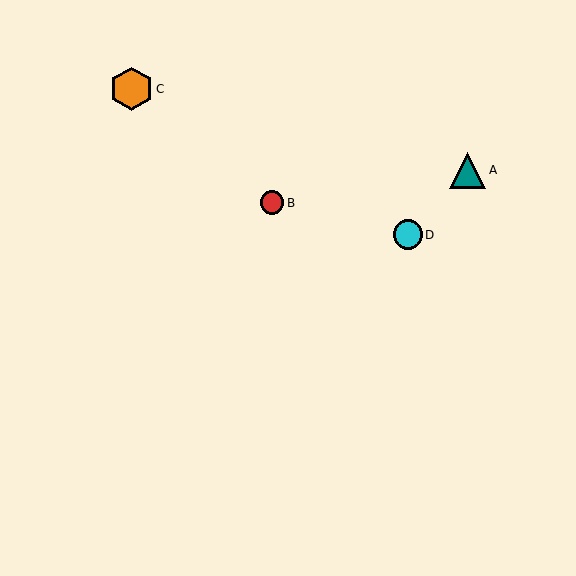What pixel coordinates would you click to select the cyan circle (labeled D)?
Click at (408, 235) to select the cyan circle D.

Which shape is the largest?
The orange hexagon (labeled C) is the largest.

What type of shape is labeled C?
Shape C is an orange hexagon.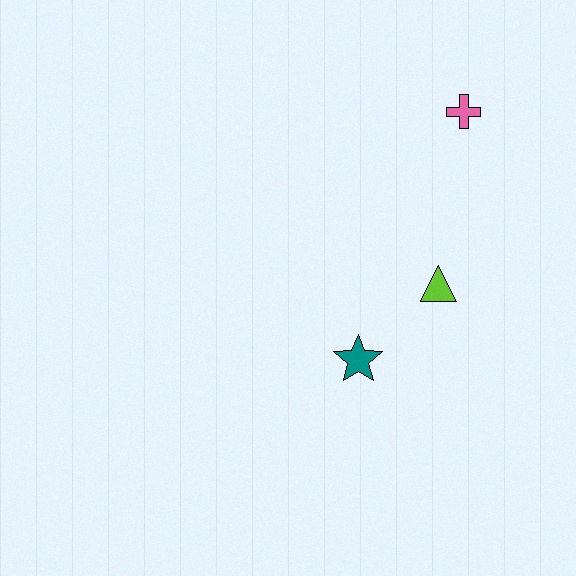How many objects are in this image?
There are 3 objects.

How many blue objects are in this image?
There are no blue objects.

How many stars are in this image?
There is 1 star.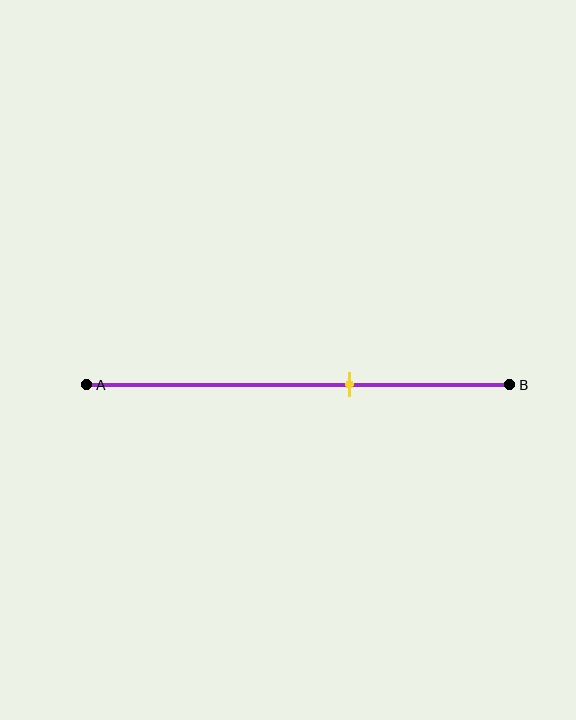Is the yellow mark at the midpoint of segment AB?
No, the mark is at about 60% from A, not at the 50% midpoint.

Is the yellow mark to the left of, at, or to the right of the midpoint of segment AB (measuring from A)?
The yellow mark is to the right of the midpoint of segment AB.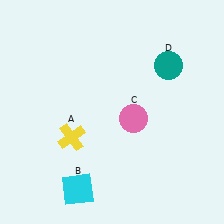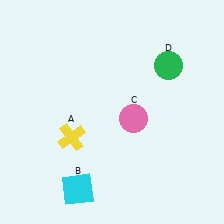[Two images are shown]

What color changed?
The circle (D) changed from teal in Image 1 to green in Image 2.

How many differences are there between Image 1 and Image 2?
There is 1 difference between the two images.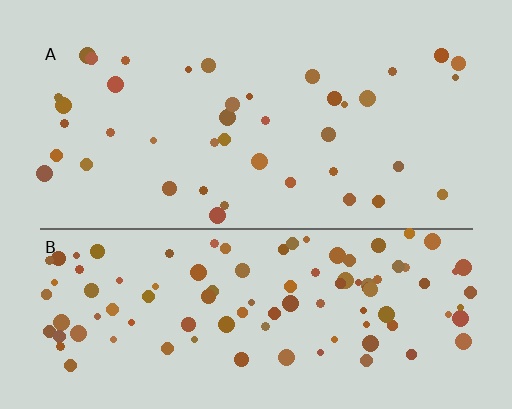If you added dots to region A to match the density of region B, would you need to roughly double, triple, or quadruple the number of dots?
Approximately triple.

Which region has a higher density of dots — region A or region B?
B (the bottom).